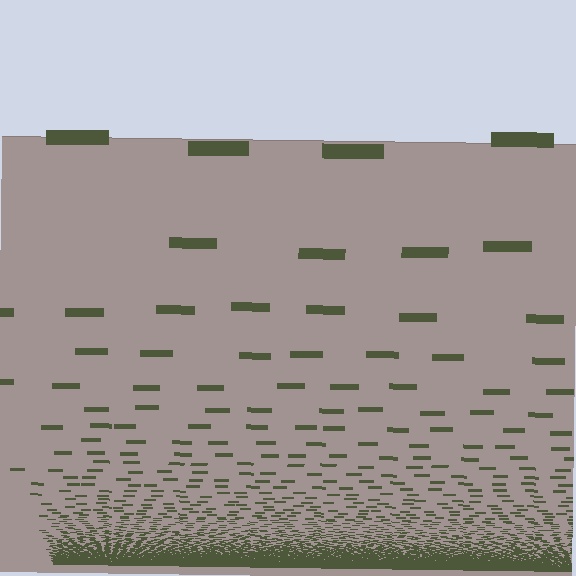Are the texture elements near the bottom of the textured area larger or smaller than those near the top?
Smaller. The gradient is inverted — elements near the bottom are smaller and denser.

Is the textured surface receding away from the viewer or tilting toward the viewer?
The surface appears to tilt toward the viewer. Texture elements get larger and sparser toward the top.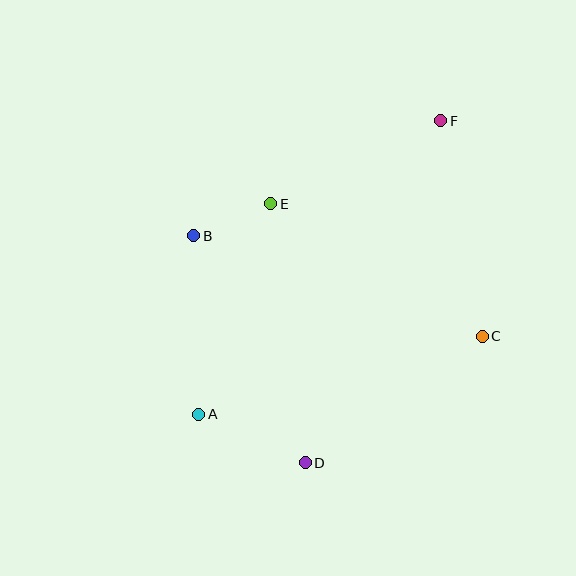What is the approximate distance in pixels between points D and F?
The distance between D and F is approximately 368 pixels.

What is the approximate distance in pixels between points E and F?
The distance between E and F is approximately 189 pixels.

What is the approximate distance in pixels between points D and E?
The distance between D and E is approximately 261 pixels.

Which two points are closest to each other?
Points B and E are closest to each other.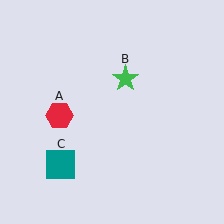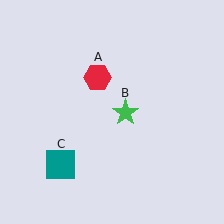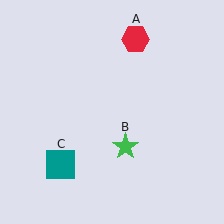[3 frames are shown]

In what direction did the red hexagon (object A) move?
The red hexagon (object A) moved up and to the right.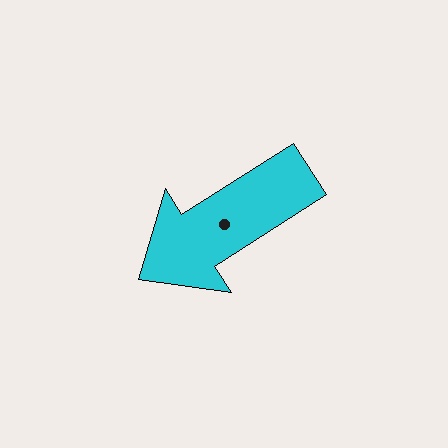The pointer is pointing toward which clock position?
Roughly 8 o'clock.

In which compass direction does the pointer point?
Southwest.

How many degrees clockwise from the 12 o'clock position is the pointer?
Approximately 237 degrees.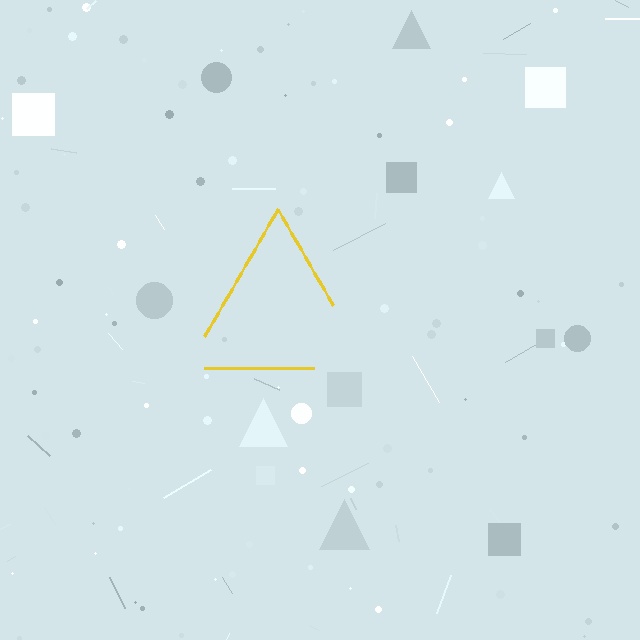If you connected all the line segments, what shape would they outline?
They would outline a triangle.